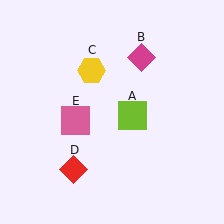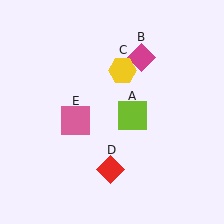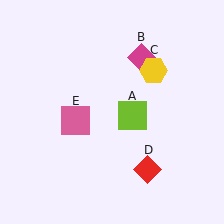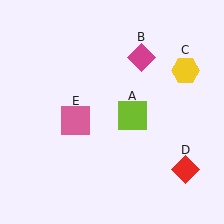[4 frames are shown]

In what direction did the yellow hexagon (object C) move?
The yellow hexagon (object C) moved right.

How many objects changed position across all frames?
2 objects changed position: yellow hexagon (object C), red diamond (object D).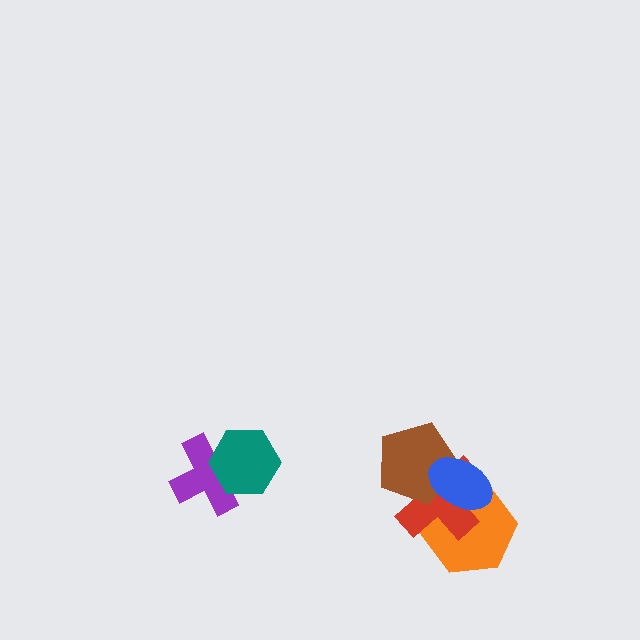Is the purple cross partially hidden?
Yes, it is partially covered by another shape.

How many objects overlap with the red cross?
3 objects overlap with the red cross.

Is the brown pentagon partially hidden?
Yes, it is partially covered by another shape.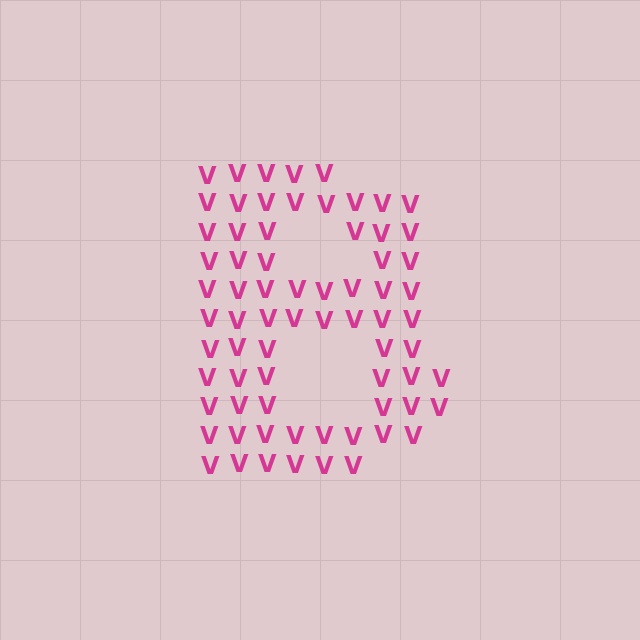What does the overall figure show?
The overall figure shows the letter B.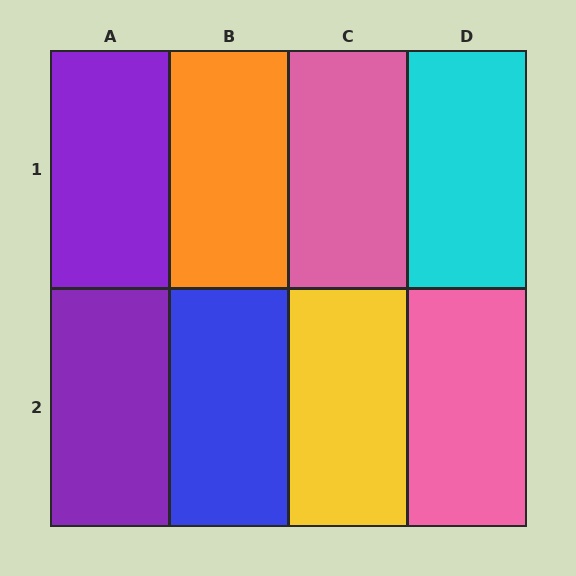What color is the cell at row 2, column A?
Purple.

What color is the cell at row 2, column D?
Pink.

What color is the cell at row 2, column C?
Yellow.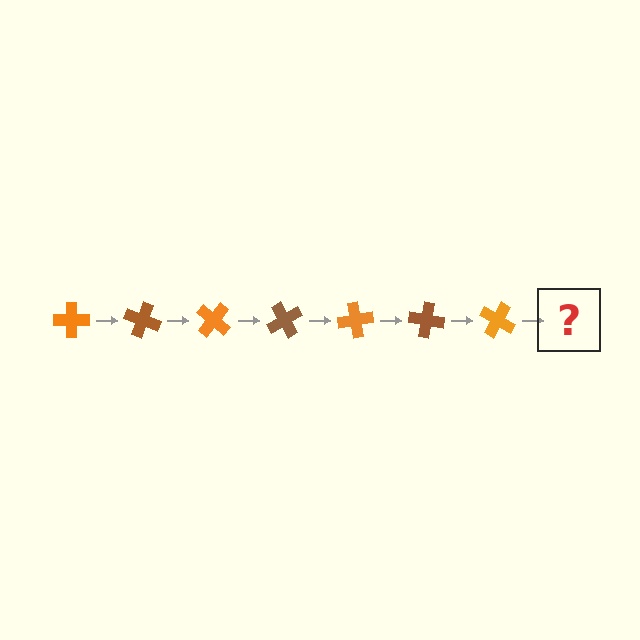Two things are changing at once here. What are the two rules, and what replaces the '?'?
The two rules are that it rotates 20 degrees each step and the color cycles through orange and brown. The '?' should be a brown cross, rotated 140 degrees from the start.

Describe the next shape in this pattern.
It should be a brown cross, rotated 140 degrees from the start.